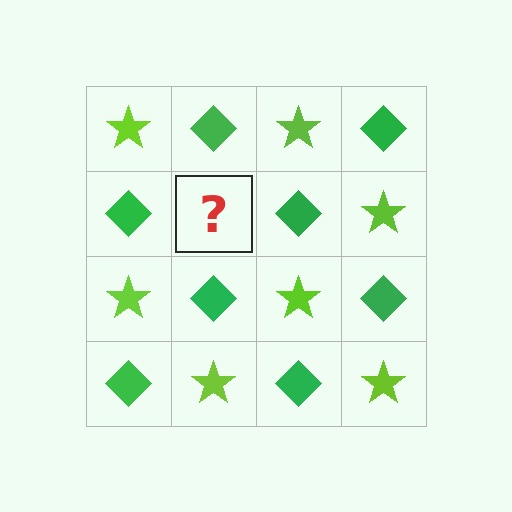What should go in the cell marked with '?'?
The missing cell should contain a lime star.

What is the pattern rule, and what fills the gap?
The rule is that it alternates lime star and green diamond in a checkerboard pattern. The gap should be filled with a lime star.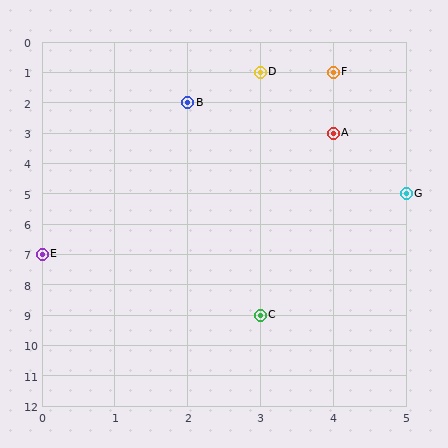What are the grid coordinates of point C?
Point C is at grid coordinates (3, 9).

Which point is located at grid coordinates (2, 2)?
Point B is at (2, 2).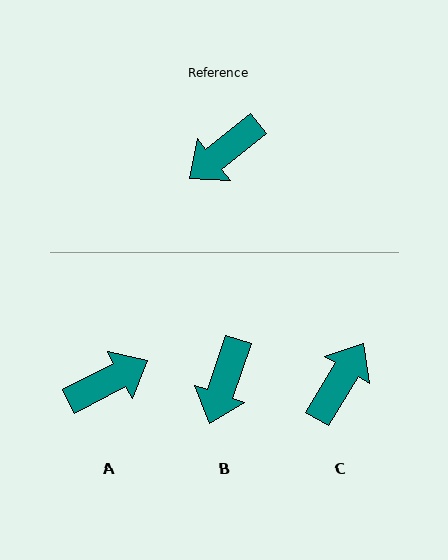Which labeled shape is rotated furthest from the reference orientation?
A, about 169 degrees away.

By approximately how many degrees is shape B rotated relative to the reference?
Approximately 32 degrees counter-clockwise.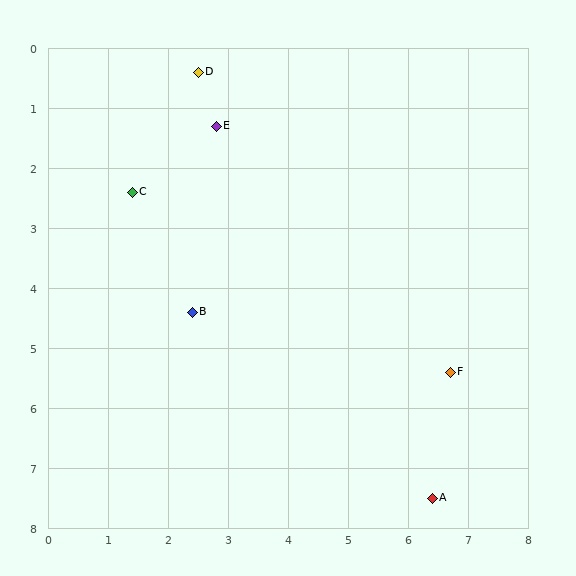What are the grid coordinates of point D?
Point D is at approximately (2.5, 0.4).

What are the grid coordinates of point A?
Point A is at approximately (6.4, 7.5).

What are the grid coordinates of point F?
Point F is at approximately (6.7, 5.4).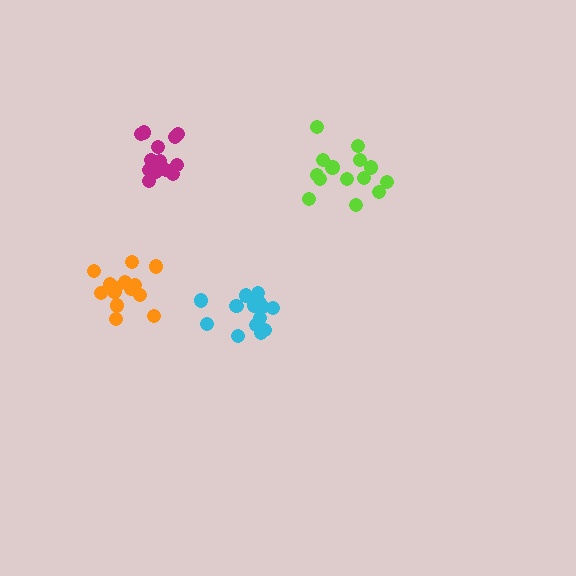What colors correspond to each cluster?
The clusters are colored: orange, cyan, lime, magenta.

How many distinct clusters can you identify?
There are 4 distinct clusters.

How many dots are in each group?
Group 1: 14 dots, Group 2: 15 dots, Group 3: 14 dots, Group 4: 13 dots (56 total).